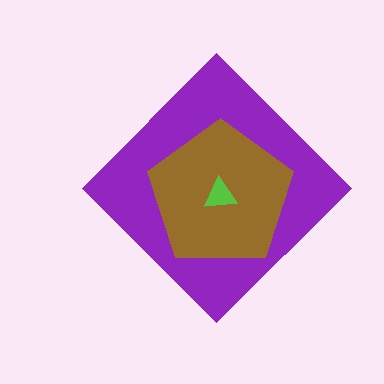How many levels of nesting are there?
3.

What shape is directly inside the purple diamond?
The brown pentagon.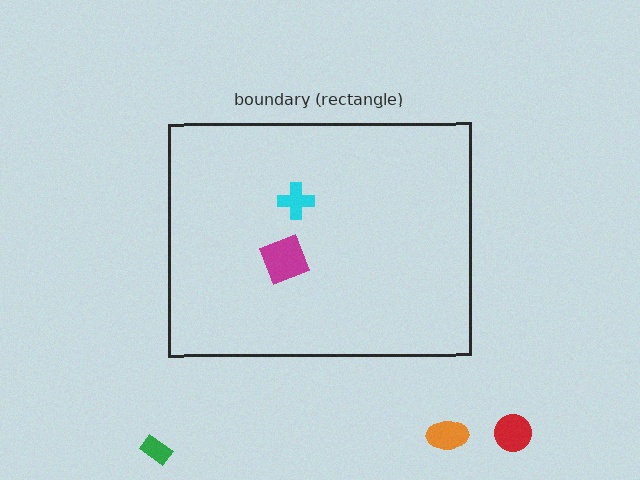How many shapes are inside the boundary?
2 inside, 3 outside.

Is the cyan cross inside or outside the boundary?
Inside.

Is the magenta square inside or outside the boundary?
Inside.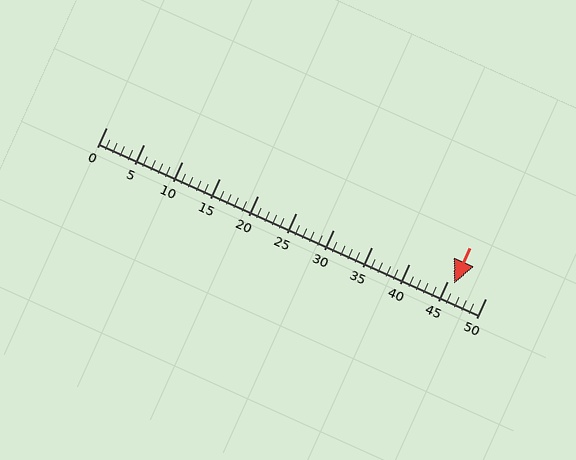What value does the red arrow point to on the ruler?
The red arrow points to approximately 46.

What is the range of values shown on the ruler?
The ruler shows values from 0 to 50.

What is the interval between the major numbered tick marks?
The major tick marks are spaced 5 units apart.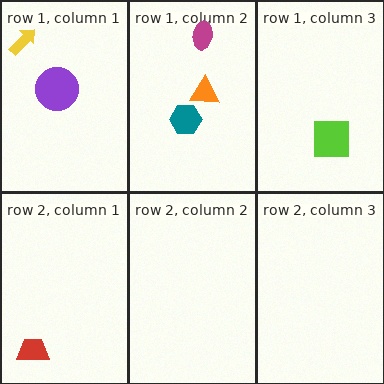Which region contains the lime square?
The row 1, column 3 region.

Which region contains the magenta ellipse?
The row 1, column 2 region.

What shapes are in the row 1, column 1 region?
The purple circle, the yellow arrow.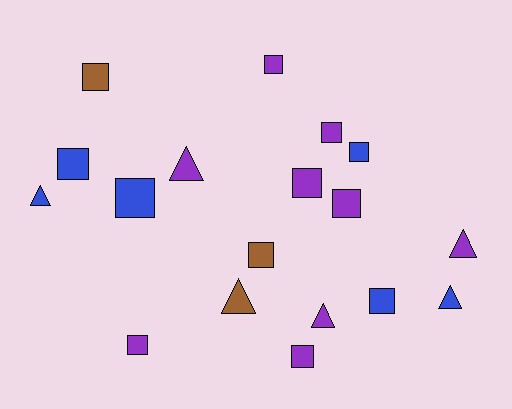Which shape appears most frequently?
Square, with 12 objects.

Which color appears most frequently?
Purple, with 9 objects.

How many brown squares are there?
There are 2 brown squares.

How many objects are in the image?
There are 18 objects.